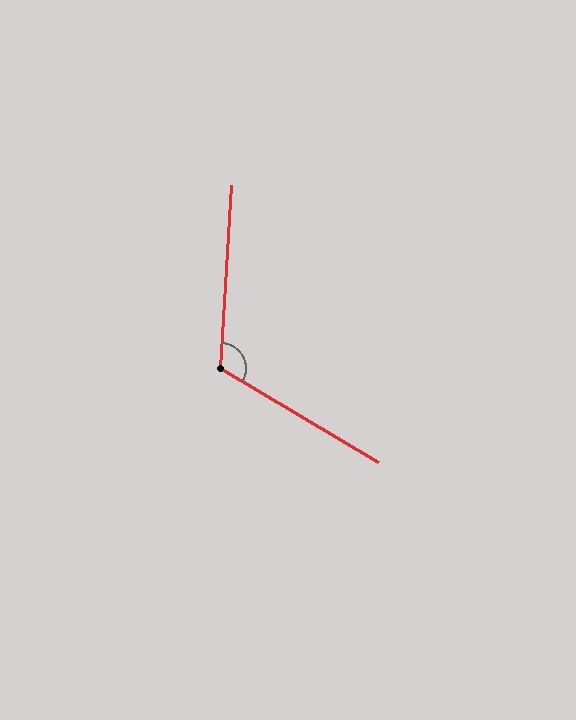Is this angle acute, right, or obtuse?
It is obtuse.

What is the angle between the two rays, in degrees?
Approximately 117 degrees.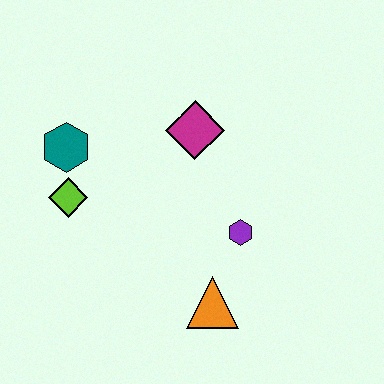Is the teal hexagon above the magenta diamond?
No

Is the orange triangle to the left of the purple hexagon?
Yes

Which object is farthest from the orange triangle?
The teal hexagon is farthest from the orange triangle.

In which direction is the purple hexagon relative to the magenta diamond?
The purple hexagon is below the magenta diamond.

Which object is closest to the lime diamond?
The teal hexagon is closest to the lime diamond.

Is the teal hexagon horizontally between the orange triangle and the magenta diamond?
No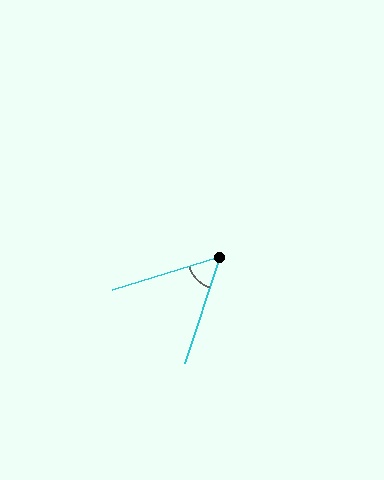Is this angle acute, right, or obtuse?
It is acute.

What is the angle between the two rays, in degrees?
Approximately 55 degrees.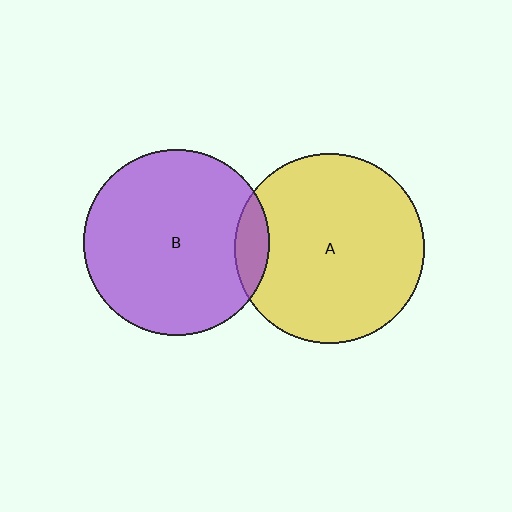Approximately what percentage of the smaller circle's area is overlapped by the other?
Approximately 10%.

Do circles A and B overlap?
Yes.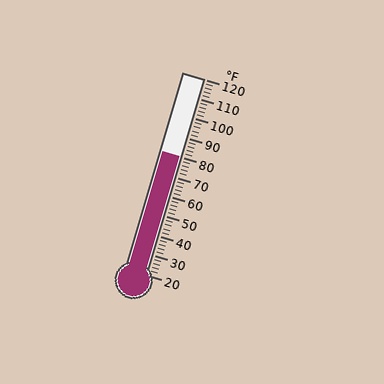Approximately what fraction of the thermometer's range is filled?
The thermometer is filled to approximately 60% of its range.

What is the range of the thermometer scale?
The thermometer scale ranges from 20°F to 120°F.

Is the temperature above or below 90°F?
The temperature is below 90°F.